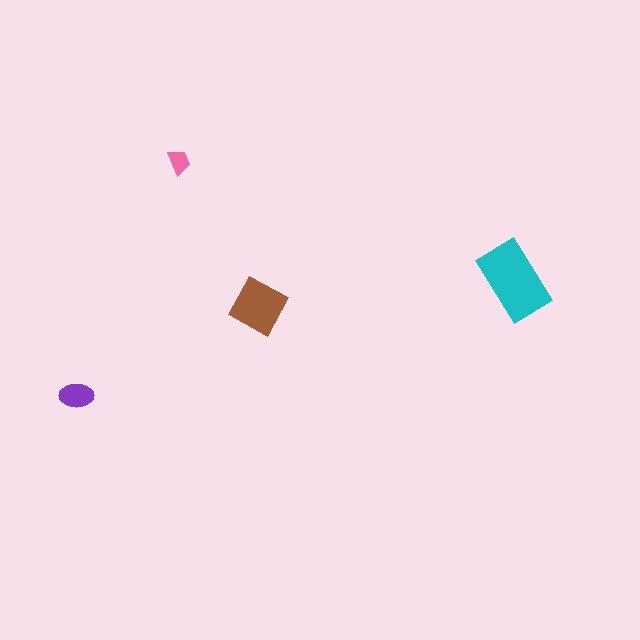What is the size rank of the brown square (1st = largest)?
2nd.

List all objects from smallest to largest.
The pink trapezoid, the purple ellipse, the brown square, the cyan rectangle.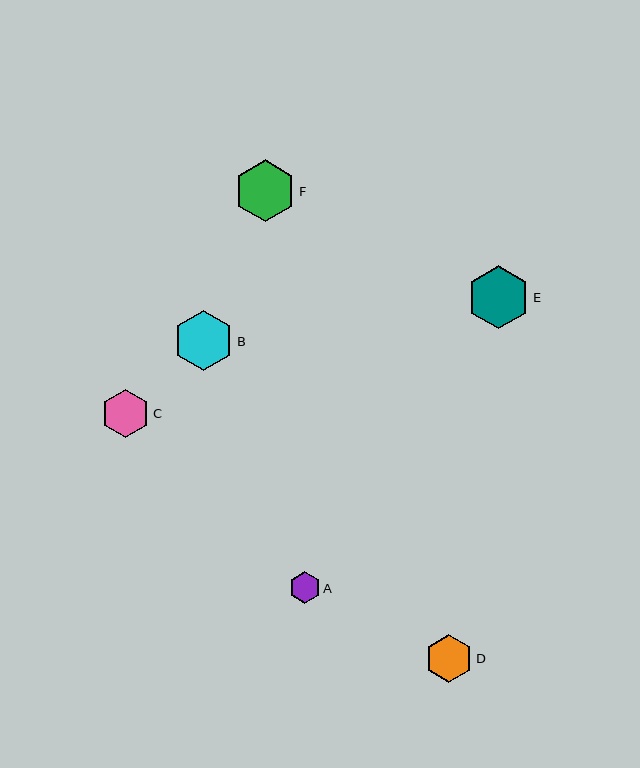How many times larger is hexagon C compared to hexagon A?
Hexagon C is approximately 1.6 times the size of hexagon A.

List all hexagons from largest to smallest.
From largest to smallest: E, F, B, C, D, A.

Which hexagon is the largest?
Hexagon E is the largest with a size of approximately 63 pixels.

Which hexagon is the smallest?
Hexagon A is the smallest with a size of approximately 31 pixels.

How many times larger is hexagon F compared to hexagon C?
Hexagon F is approximately 1.3 times the size of hexagon C.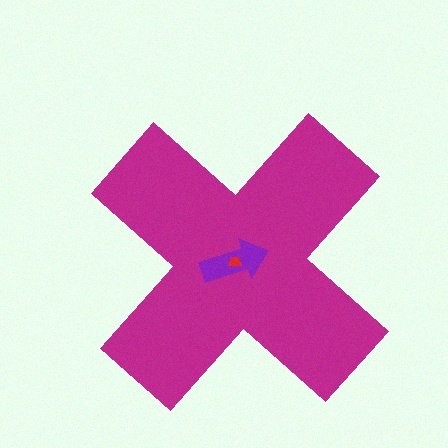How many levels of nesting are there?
3.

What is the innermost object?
The red trapezoid.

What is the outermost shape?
The magenta cross.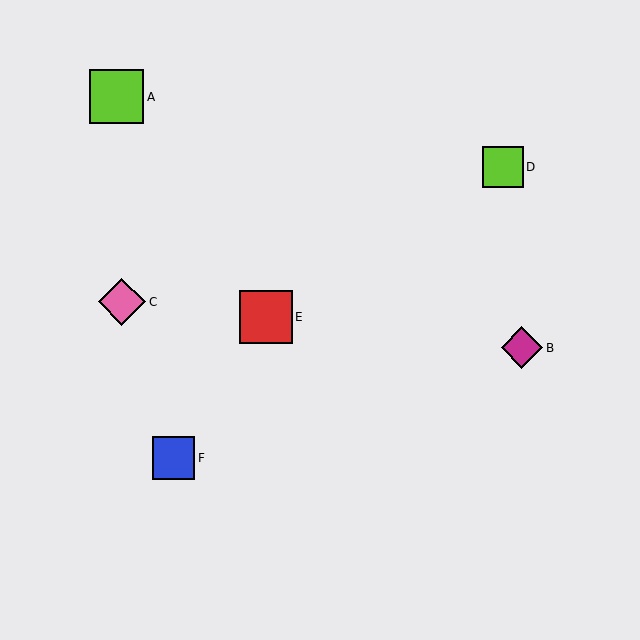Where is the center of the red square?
The center of the red square is at (266, 317).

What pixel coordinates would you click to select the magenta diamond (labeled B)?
Click at (522, 348) to select the magenta diamond B.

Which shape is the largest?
The lime square (labeled A) is the largest.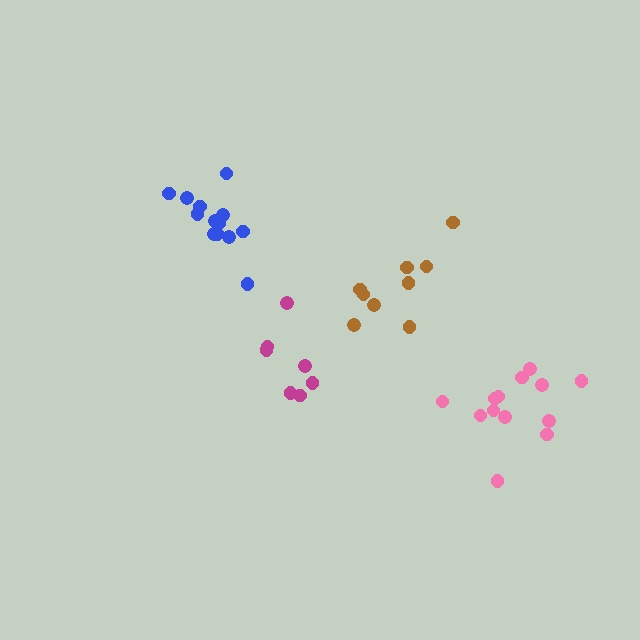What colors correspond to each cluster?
The clusters are colored: blue, brown, pink, magenta.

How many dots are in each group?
Group 1: 13 dots, Group 2: 10 dots, Group 3: 13 dots, Group 4: 7 dots (43 total).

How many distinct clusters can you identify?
There are 4 distinct clusters.